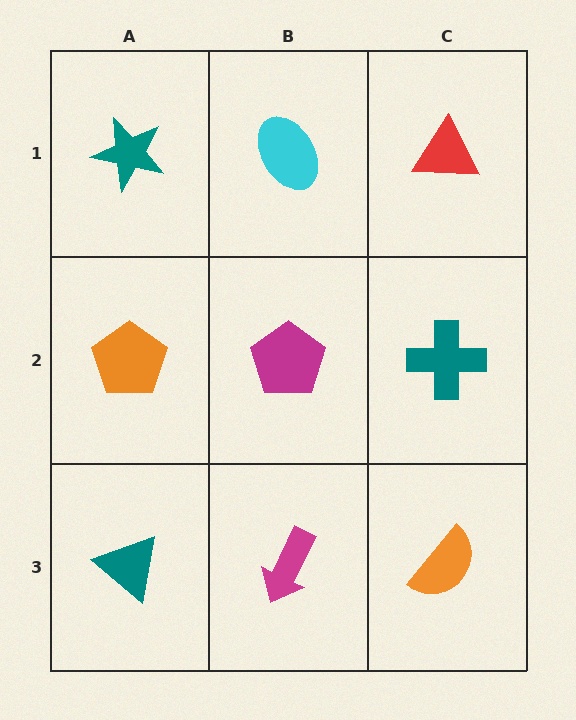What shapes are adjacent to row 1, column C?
A teal cross (row 2, column C), a cyan ellipse (row 1, column B).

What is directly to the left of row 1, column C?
A cyan ellipse.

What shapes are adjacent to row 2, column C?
A red triangle (row 1, column C), an orange semicircle (row 3, column C), a magenta pentagon (row 2, column B).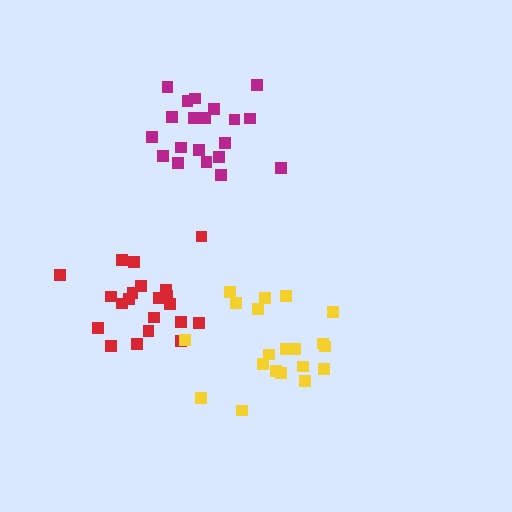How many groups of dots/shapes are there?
There are 3 groups.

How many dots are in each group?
Group 1: 20 dots, Group 2: 21 dots, Group 3: 20 dots (61 total).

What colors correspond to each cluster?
The clusters are colored: magenta, red, yellow.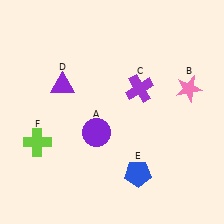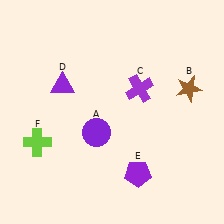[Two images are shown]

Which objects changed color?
B changed from pink to brown. E changed from blue to purple.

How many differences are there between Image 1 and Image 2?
There are 2 differences between the two images.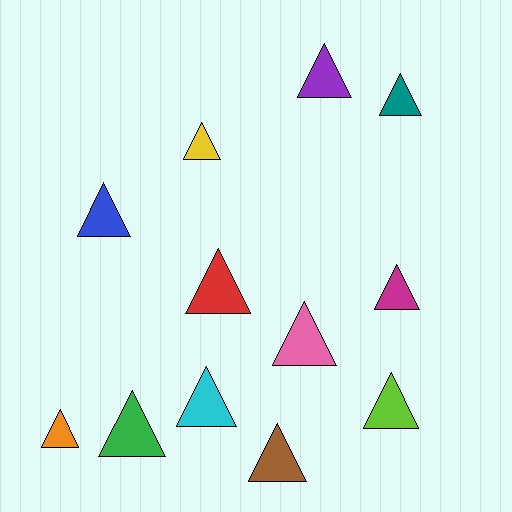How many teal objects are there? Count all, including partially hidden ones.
There is 1 teal object.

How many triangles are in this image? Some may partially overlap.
There are 12 triangles.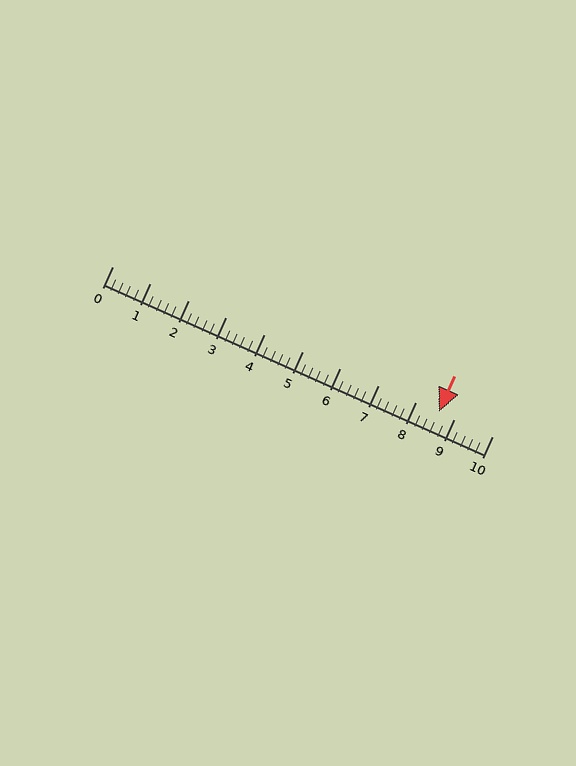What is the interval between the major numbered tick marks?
The major tick marks are spaced 1 units apart.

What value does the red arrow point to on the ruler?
The red arrow points to approximately 8.6.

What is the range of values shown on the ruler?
The ruler shows values from 0 to 10.